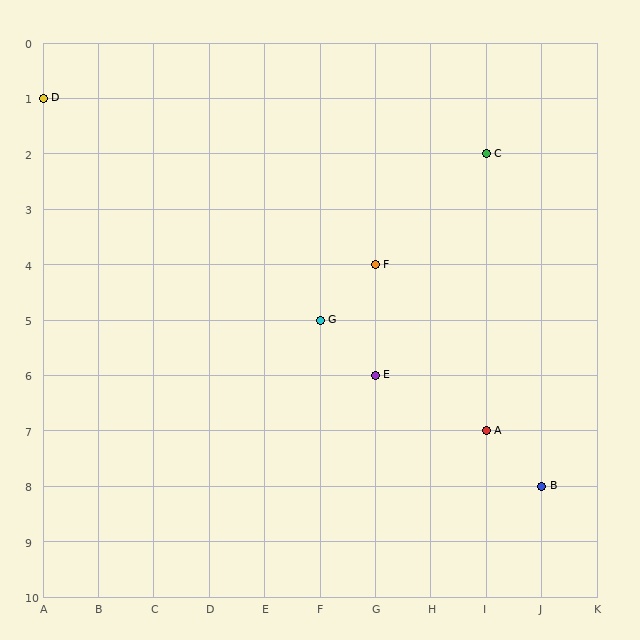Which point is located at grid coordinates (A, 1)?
Point D is at (A, 1).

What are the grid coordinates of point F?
Point F is at grid coordinates (G, 4).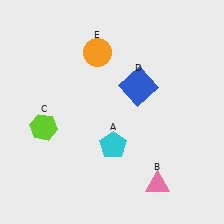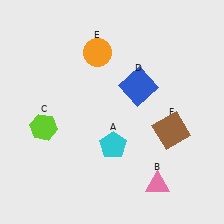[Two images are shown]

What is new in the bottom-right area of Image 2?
A brown square (F) was added in the bottom-right area of Image 2.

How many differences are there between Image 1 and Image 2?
There is 1 difference between the two images.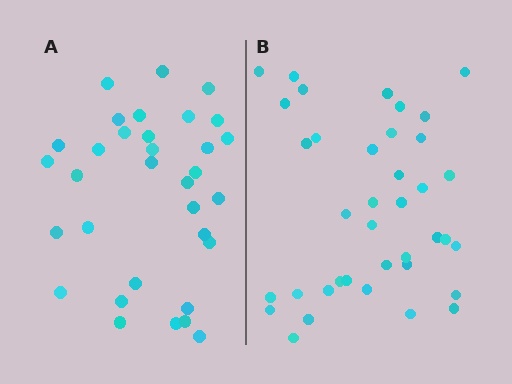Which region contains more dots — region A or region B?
Region B (the right region) has more dots.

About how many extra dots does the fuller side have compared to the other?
Region B has about 5 more dots than region A.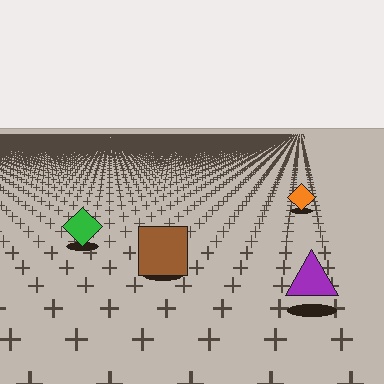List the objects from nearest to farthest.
From nearest to farthest: the purple triangle, the brown square, the green diamond, the orange diamond.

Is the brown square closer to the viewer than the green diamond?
Yes. The brown square is closer — you can tell from the texture gradient: the ground texture is coarser near it.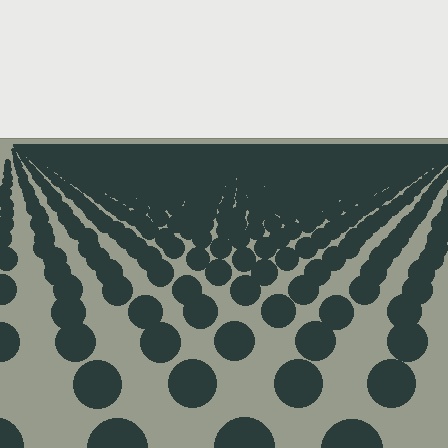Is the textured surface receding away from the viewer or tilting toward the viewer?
The surface is receding away from the viewer. Texture elements get smaller and denser toward the top.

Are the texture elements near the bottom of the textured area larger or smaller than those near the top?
Larger. Near the bottom, elements are closer to the viewer and appear at a bigger on-screen size.